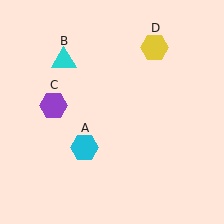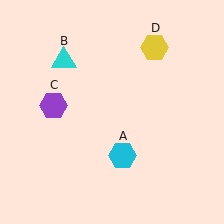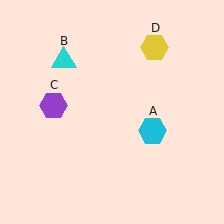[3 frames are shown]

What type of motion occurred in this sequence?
The cyan hexagon (object A) rotated counterclockwise around the center of the scene.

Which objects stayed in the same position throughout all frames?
Cyan triangle (object B) and purple hexagon (object C) and yellow hexagon (object D) remained stationary.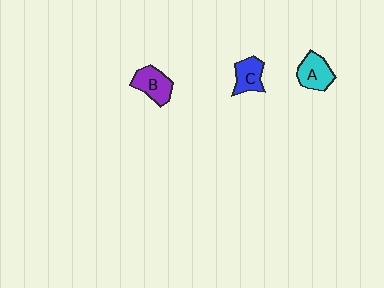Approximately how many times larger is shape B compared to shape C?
Approximately 1.2 times.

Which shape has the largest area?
Shape B (purple).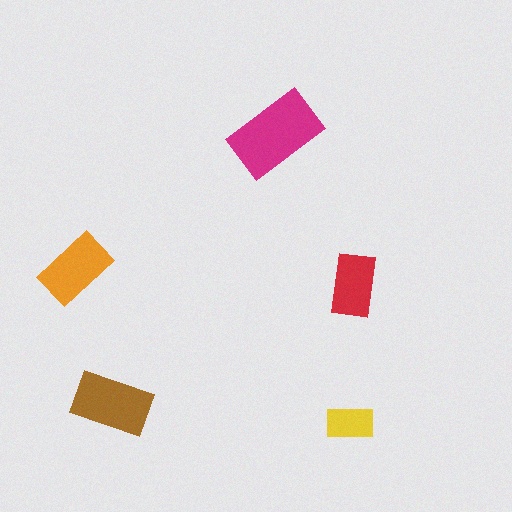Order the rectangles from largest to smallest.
the magenta one, the brown one, the orange one, the red one, the yellow one.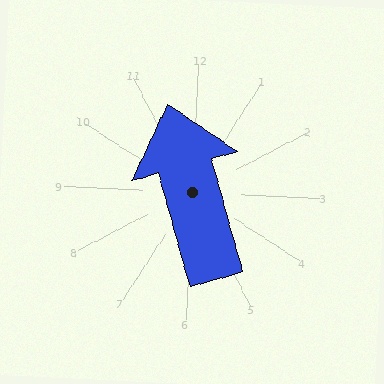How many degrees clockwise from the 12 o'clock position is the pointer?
Approximately 342 degrees.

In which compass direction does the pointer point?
North.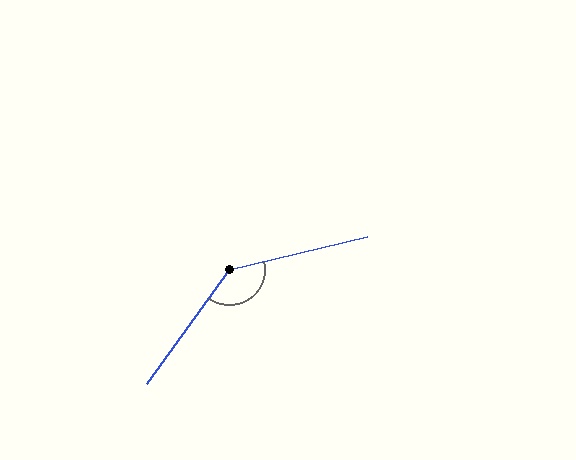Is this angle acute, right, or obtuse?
It is obtuse.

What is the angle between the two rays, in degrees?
Approximately 140 degrees.